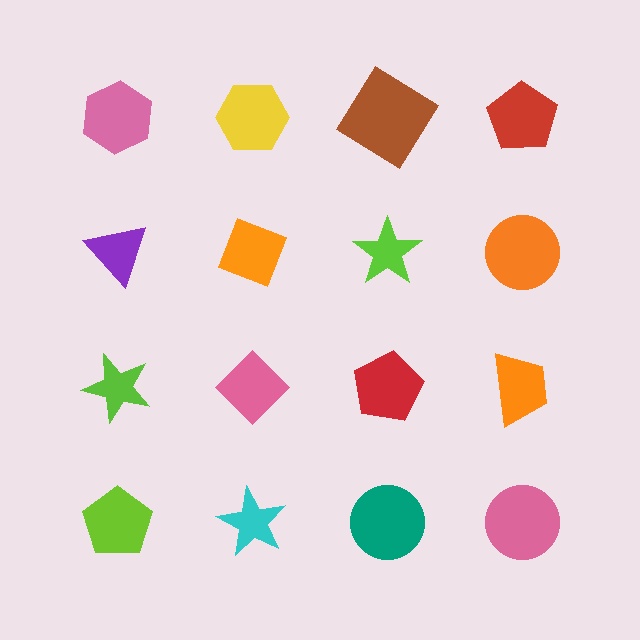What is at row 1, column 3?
A brown diamond.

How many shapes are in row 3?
4 shapes.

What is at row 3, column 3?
A red pentagon.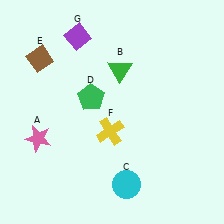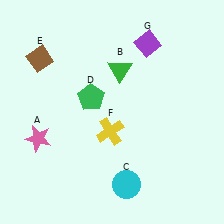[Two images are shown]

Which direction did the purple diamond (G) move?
The purple diamond (G) moved right.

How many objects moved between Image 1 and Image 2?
1 object moved between the two images.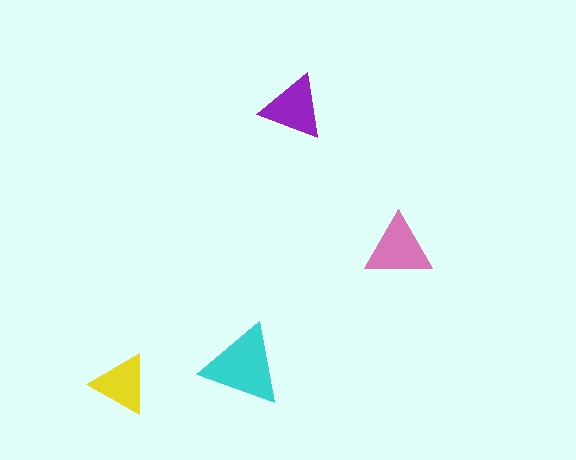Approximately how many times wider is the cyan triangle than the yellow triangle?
About 1.5 times wider.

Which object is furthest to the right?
The pink triangle is rightmost.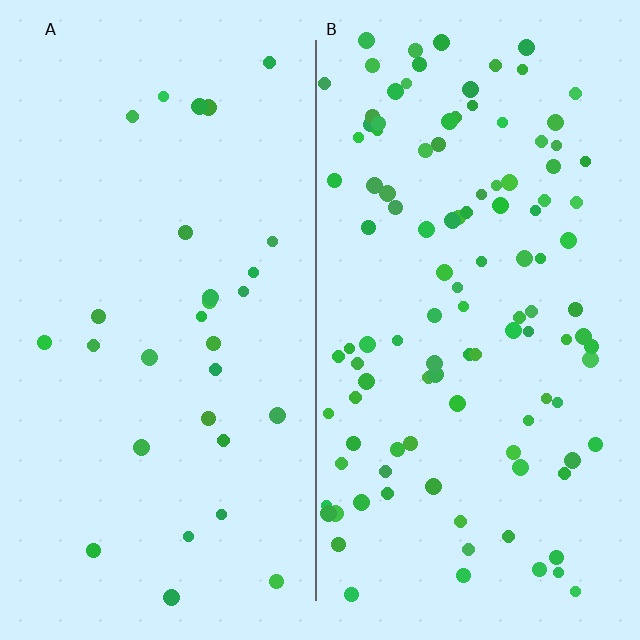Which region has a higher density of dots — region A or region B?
B (the right).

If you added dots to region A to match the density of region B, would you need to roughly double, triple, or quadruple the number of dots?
Approximately quadruple.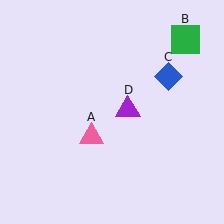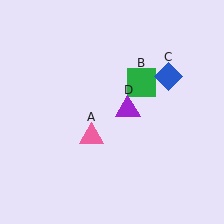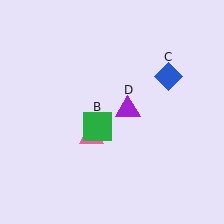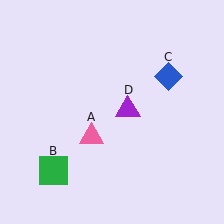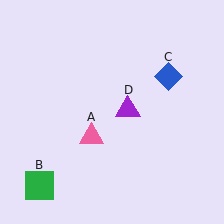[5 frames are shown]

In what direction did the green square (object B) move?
The green square (object B) moved down and to the left.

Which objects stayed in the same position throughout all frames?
Pink triangle (object A) and blue diamond (object C) and purple triangle (object D) remained stationary.